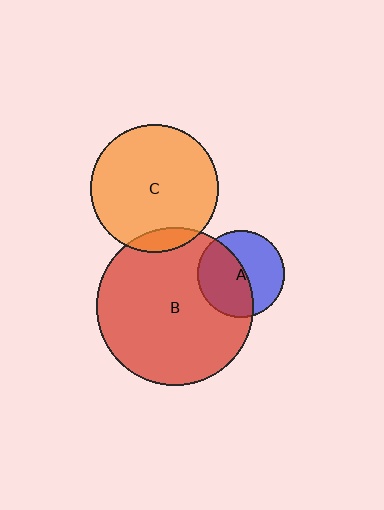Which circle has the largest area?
Circle B (red).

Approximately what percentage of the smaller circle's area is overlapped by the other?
Approximately 10%.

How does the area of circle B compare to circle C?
Approximately 1.5 times.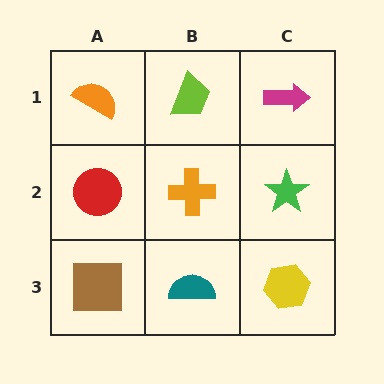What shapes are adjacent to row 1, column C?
A green star (row 2, column C), a lime trapezoid (row 1, column B).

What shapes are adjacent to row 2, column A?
An orange semicircle (row 1, column A), a brown square (row 3, column A), an orange cross (row 2, column B).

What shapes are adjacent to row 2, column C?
A magenta arrow (row 1, column C), a yellow hexagon (row 3, column C), an orange cross (row 2, column B).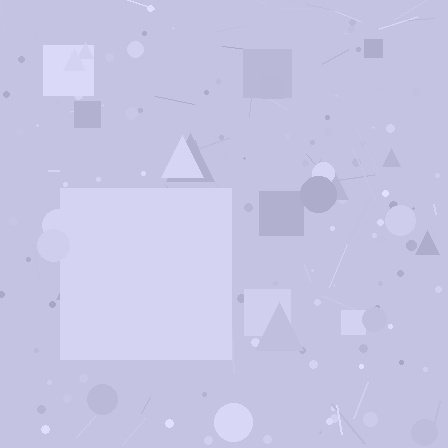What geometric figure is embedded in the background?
A square is embedded in the background.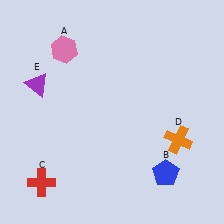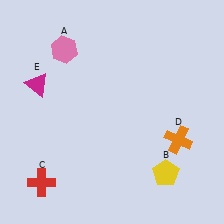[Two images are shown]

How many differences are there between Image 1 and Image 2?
There are 2 differences between the two images.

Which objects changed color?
B changed from blue to yellow. E changed from purple to magenta.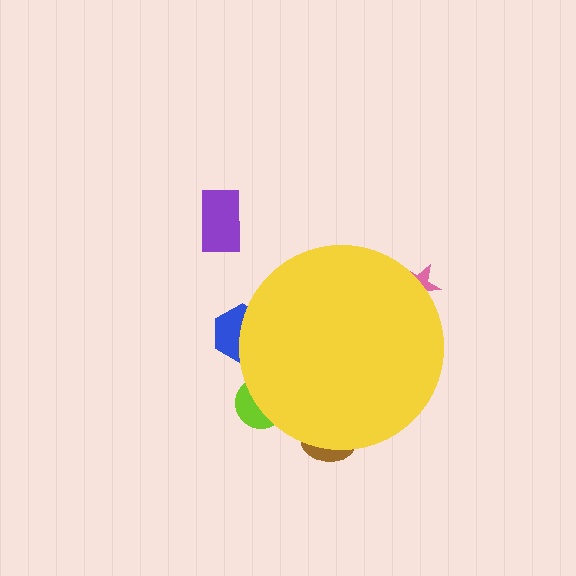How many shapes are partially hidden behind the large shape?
4 shapes are partially hidden.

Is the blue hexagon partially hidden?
Yes, the blue hexagon is partially hidden behind the yellow circle.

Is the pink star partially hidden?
Yes, the pink star is partially hidden behind the yellow circle.